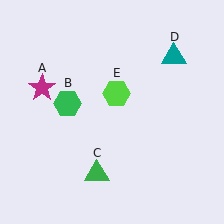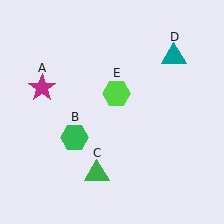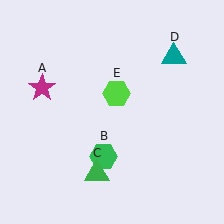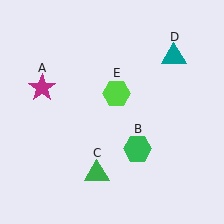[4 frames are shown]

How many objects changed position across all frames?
1 object changed position: green hexagon (object B).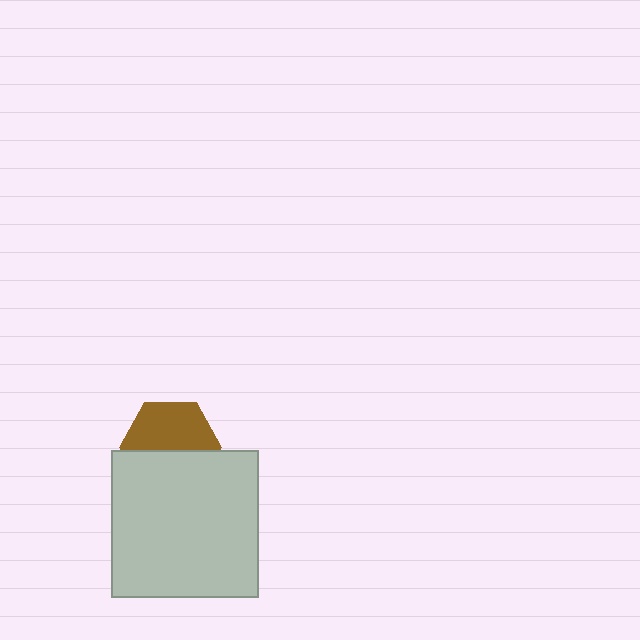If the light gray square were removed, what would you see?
You would see the complete brown hexagon.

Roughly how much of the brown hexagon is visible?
About half of it is visible (roughly 54%).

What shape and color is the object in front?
The object in front is a light gray square.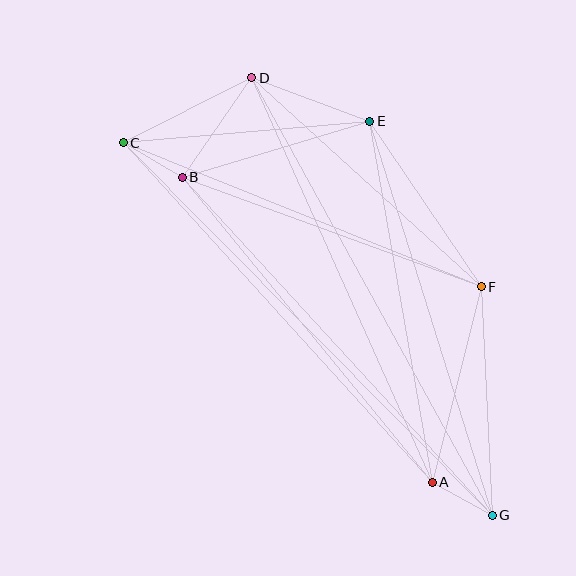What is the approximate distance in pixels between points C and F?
The distance between C and F is approximately 386 pixels.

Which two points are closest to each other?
Points B and C are closest to each other.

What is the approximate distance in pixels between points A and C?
The distance between A and C is approximately 459 pixels.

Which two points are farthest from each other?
Points C and G are farthest from each other.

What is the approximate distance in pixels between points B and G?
The distance between B and G is approximately 459 pixels.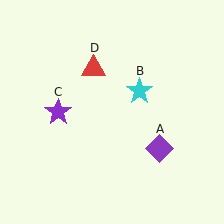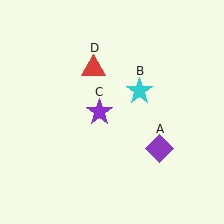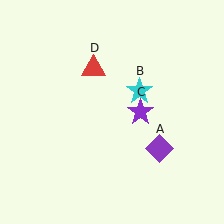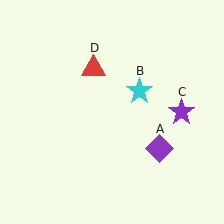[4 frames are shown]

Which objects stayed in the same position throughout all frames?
Purple diamond (object A) and cyan star (object B) and red triangle (object D) remained stationary.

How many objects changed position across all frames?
1 object changed position: purple star (object C).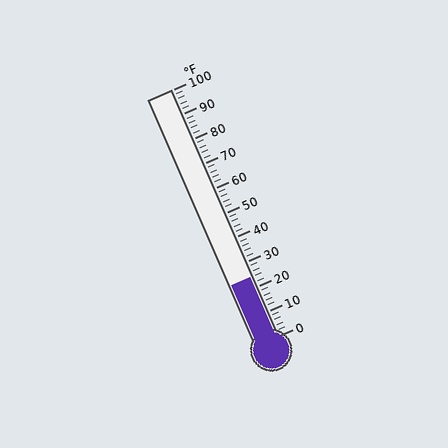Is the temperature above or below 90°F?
The temperature is below 90°F.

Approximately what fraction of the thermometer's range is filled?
The thermometer is filled to approximately 25% of its range.